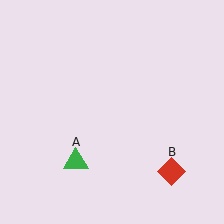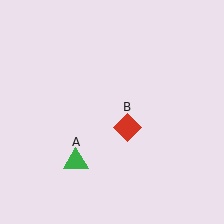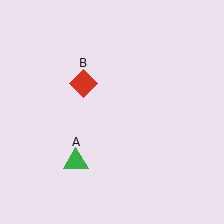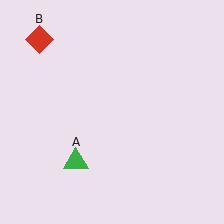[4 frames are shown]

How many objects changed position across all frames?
1 object changed position: red diamond (object B).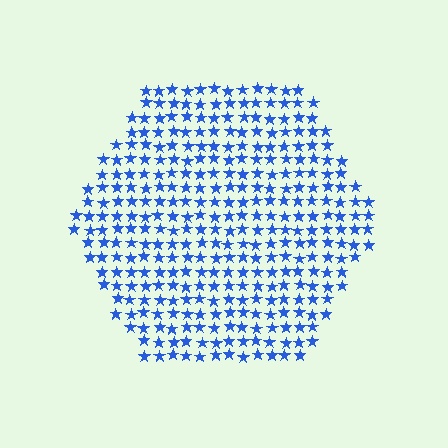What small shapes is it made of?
It is made of small stars.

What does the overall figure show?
The overall figure shows a hexagon.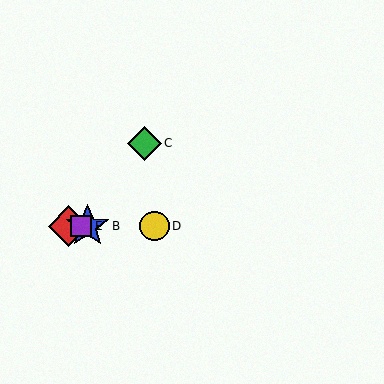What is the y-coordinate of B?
Object B is at y≈226.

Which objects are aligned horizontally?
Objects A, B, D, E are aligned horizontally.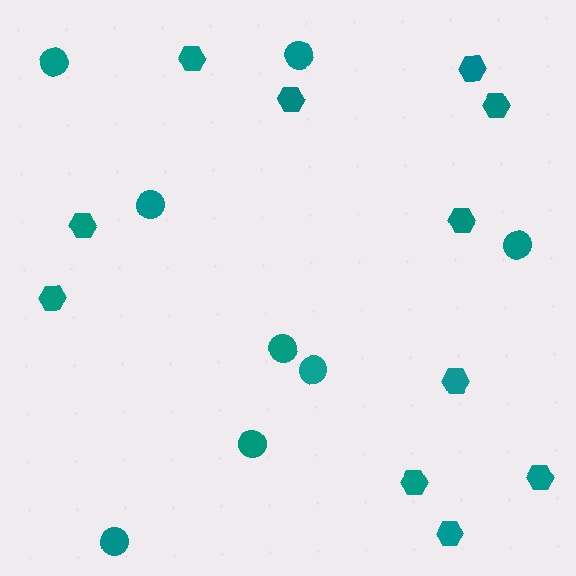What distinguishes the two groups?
There are 2 groups: one group of hexagons (11) and one group of circles (8).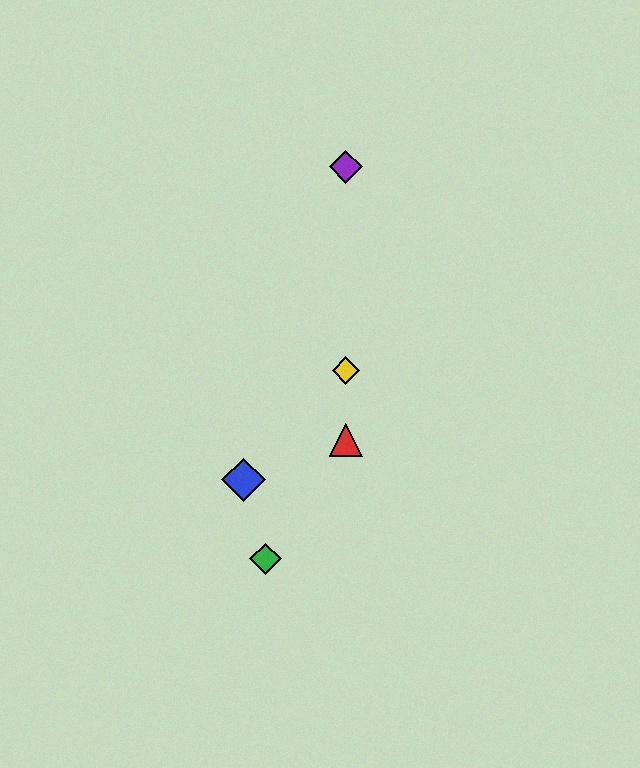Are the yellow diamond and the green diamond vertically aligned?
No, the yellow diamond is at x≈346 and the green diamond is at x≈266.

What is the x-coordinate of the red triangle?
The red triangle is at x≈346.